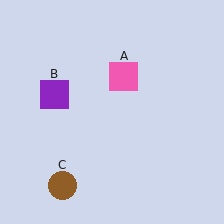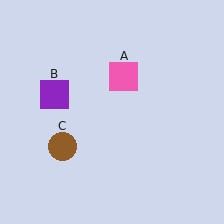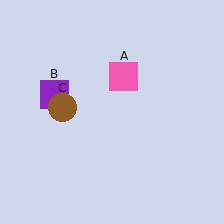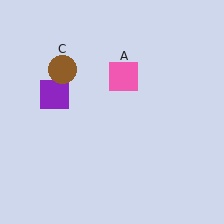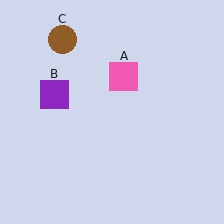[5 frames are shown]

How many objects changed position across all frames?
1 object changed position: brown circle (object C).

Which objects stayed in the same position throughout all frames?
Pink square (object A) and purple square (object B) remained stationary.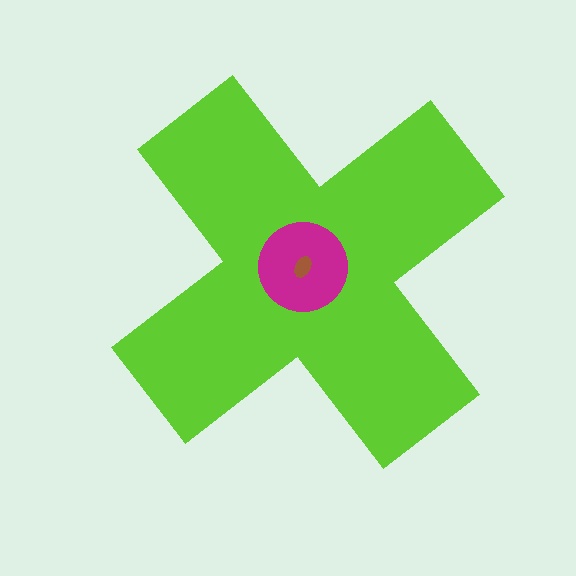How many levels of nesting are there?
3.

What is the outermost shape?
The lime cross.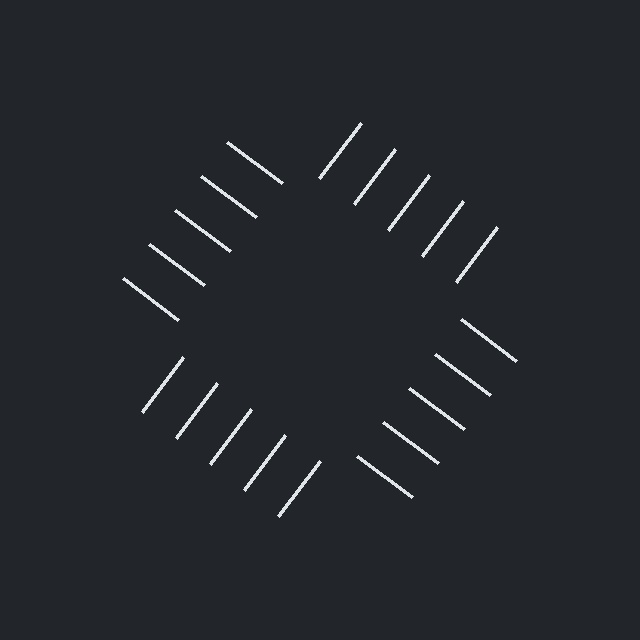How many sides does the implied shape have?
4 sides — the line-ends trace a square.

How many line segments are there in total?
20 — 5 along each of the 4 edges.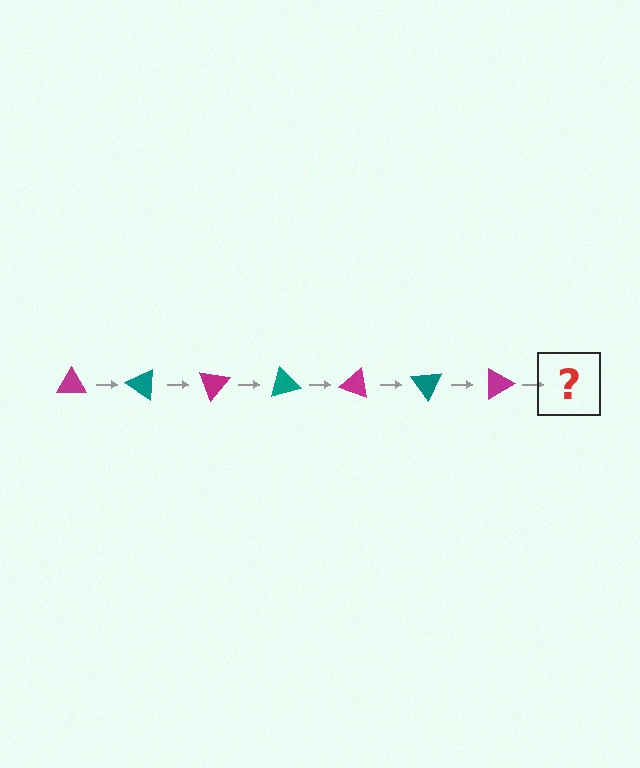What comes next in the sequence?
The next element should be a teal triangle, rotated 245 degrees from the start.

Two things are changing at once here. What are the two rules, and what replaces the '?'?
The two rules are that it rotates 35 degrees each step and the color cycles through magenta and teal. The '?' should be a teal triangle, rotated 245 degrees from the start.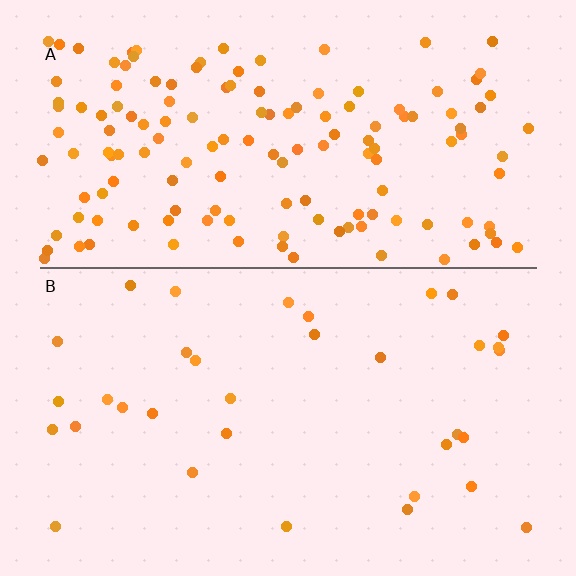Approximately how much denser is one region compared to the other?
Approximately 4.4× — region A over region B.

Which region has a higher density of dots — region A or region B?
A (the top).